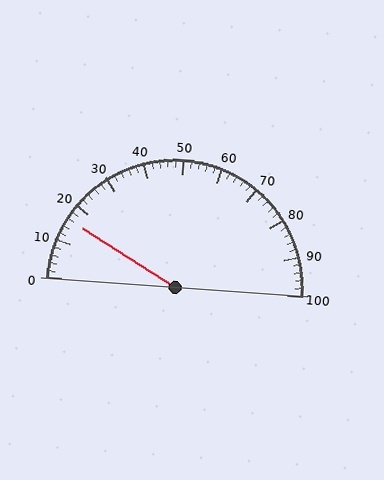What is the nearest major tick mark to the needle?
The nearest major tick mark is 20.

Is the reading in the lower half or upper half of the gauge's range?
The reading is in the lower half of the range (0 to 100).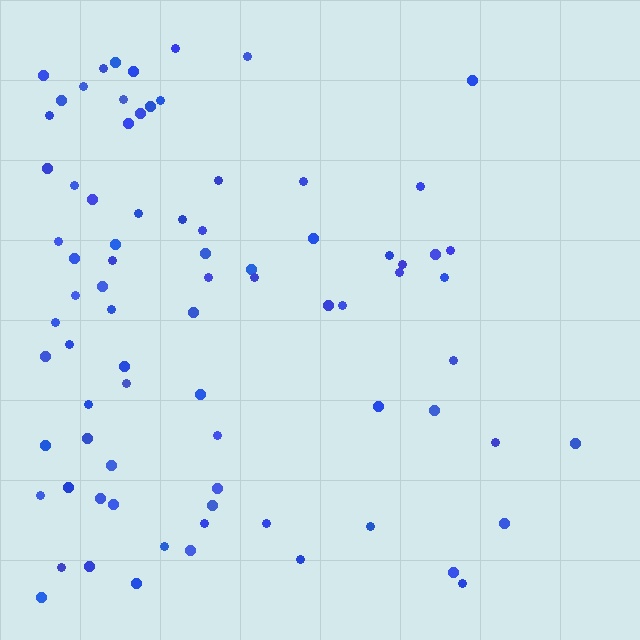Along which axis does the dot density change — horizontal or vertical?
Horizontal.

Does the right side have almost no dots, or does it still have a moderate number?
Still a moderate number, just noticeably fewer than the left.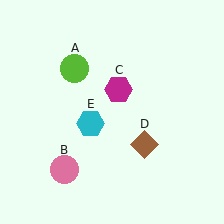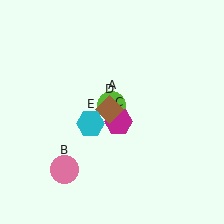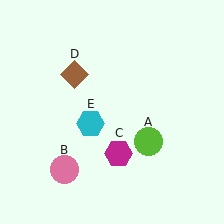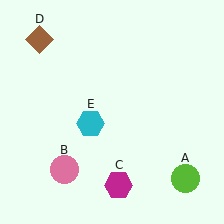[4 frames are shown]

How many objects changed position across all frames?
3 objects changed position: lime circle (object A), magenta hexagon (object C), brown diamond (object D).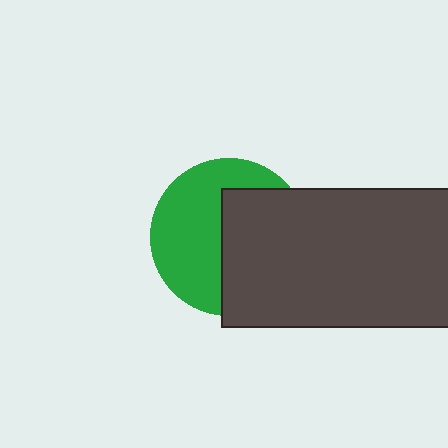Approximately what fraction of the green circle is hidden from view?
Roughly 48% of the green circle is hidden behind the dark gray rectangle.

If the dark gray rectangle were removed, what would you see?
You would see the complete green circle.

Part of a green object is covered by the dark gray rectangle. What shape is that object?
It is a circle.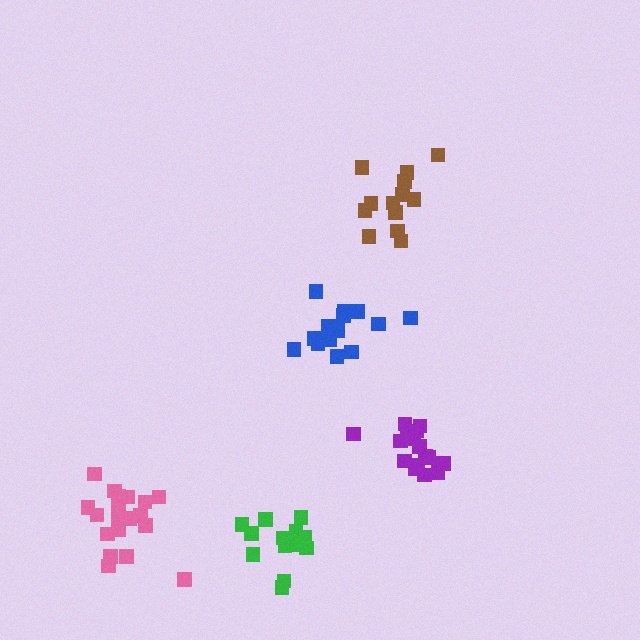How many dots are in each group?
Group 1: 13 dots, Group 2: 17 dots, Group 3: 13 dots, Group 4: 19 dots, Group 5: 14 dots (76 total).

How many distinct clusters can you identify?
There are 5 distinct clusters.